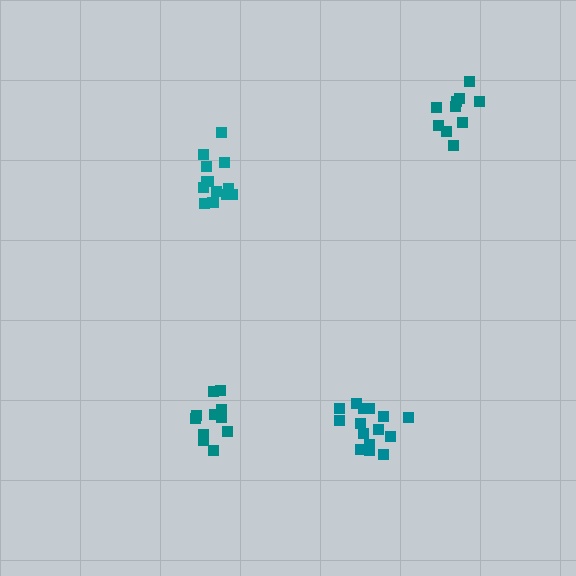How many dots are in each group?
Group 1: 11 dots, Group 2: 15 dots, Group 3: 13 dots, Group 4: 10 dots (49 total).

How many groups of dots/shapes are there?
There are 4 groups.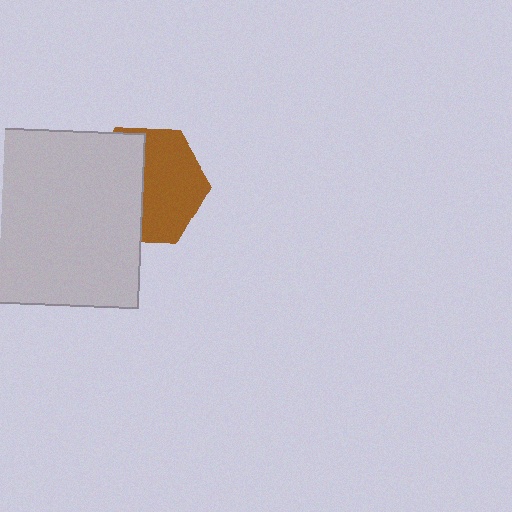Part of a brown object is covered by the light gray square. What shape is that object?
It is a hexagon.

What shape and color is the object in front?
The object in front is a light gray square.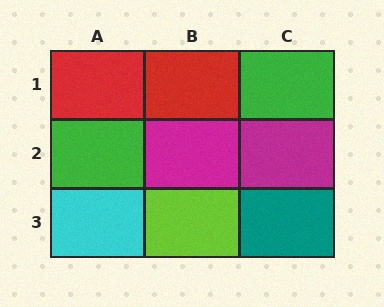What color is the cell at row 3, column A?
Cyan.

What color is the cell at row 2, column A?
Green.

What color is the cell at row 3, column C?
Teal.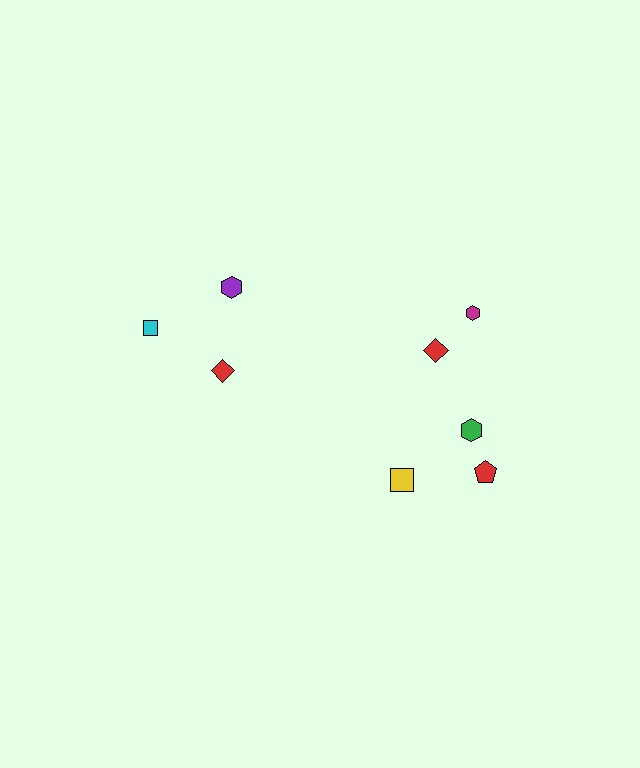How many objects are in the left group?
There are 3 objects.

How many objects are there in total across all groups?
There are 8 objects.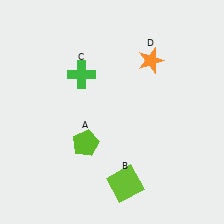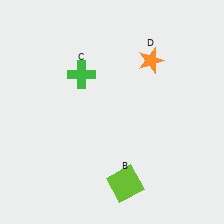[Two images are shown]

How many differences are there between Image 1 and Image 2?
There is 1 difference between the two images.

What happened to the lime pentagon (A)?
The lime pentagon (A) was removed in Image 2. It was in the bottom-left area of Image 1.